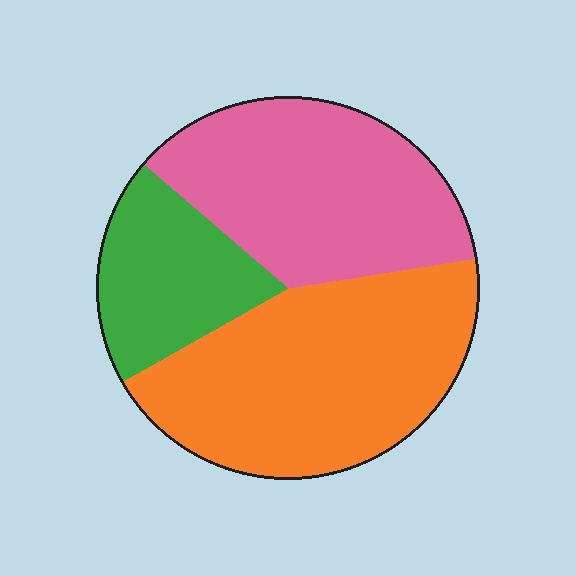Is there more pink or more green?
Pink.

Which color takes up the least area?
Green, at roughly 20%.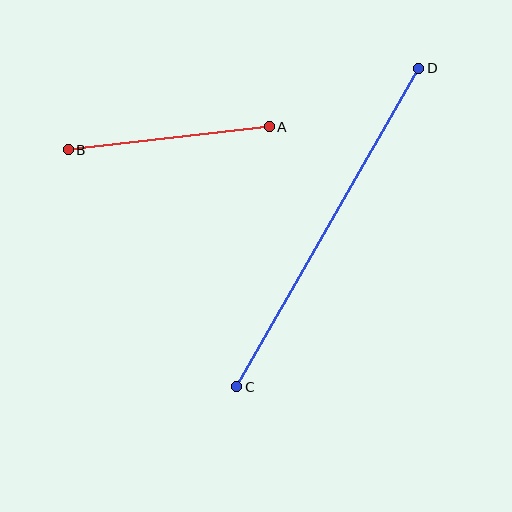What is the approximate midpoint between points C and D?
The midpoint is at approximately (328, 228) pixels.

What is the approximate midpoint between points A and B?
The midpoint is at approximately (169, 138) pixels.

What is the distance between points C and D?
The distance is approximately 367 pixels.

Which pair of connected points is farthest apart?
Points C and D are farthest apart.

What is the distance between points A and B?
The distance is approximately 202 pixels.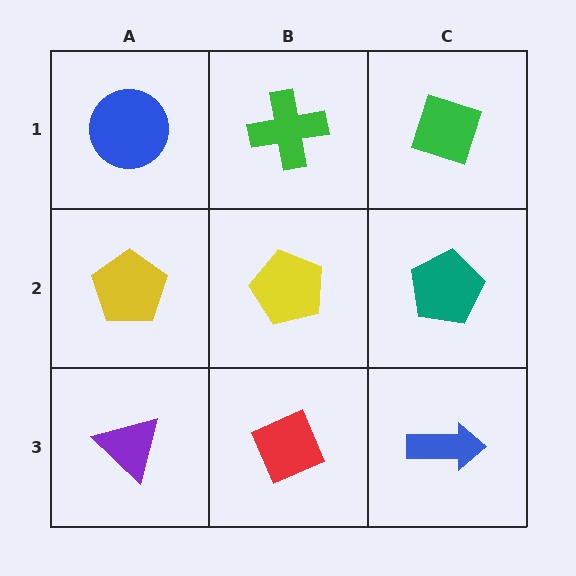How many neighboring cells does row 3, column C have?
2.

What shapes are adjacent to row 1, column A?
A yellow pentagon (row 2, column A), a green cross (row 1, column B).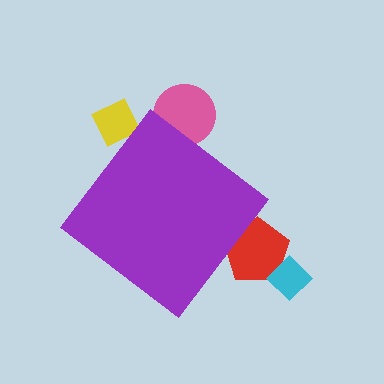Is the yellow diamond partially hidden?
Yes, the yellow diamond is partially hidden behind the purple diamond.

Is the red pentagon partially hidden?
Yes, the red pentagon is partially hidden behind the purple diamond.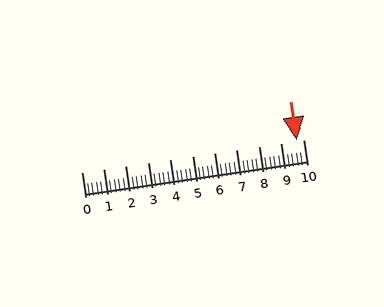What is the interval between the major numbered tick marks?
The major tick marks are spaced 1 units apart.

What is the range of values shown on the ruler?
The ruler shows values from 0 to 10.